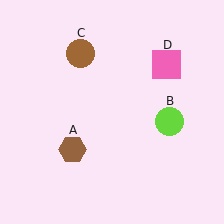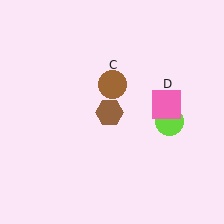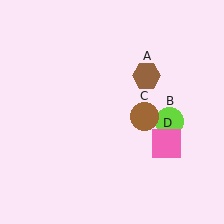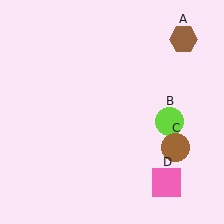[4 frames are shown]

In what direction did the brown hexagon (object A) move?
The brown hexagon (object A) moved up and to the right.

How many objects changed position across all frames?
3 objects changed position: brown hexagon (object A), brown circle (object C), pink square (object D).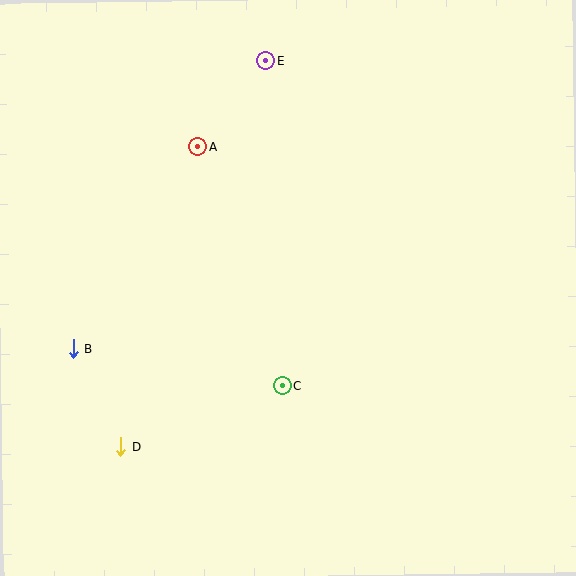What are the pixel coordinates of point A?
Point A is at (198, 147).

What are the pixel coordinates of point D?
Point D is at (121, 447).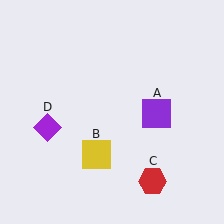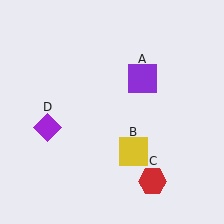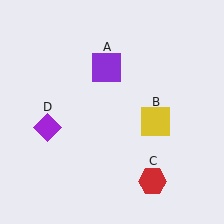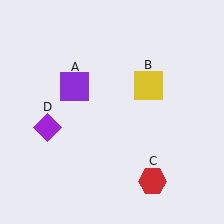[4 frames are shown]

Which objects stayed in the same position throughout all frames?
Red hexagon (object C) and purple diamond (object D) remained stationary.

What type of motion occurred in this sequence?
The purple square (object A), yellow square (object B) rotated counterclockwise around the center of the scene.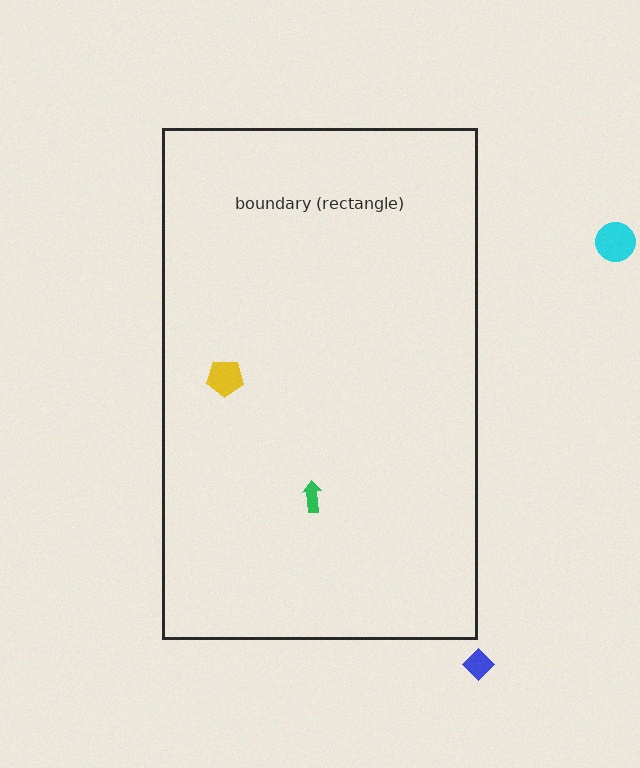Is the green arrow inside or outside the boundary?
Inside.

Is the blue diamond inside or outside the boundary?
Outside.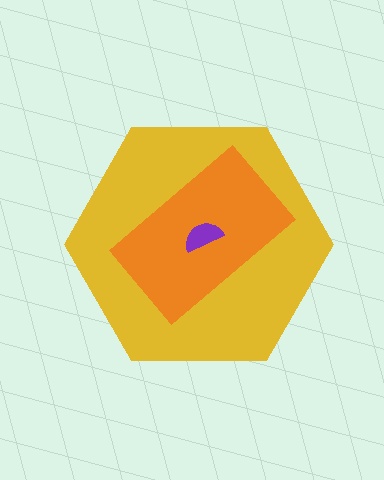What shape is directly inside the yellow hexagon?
The orange rectangle.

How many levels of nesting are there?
3.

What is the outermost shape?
The yellow hexagon.